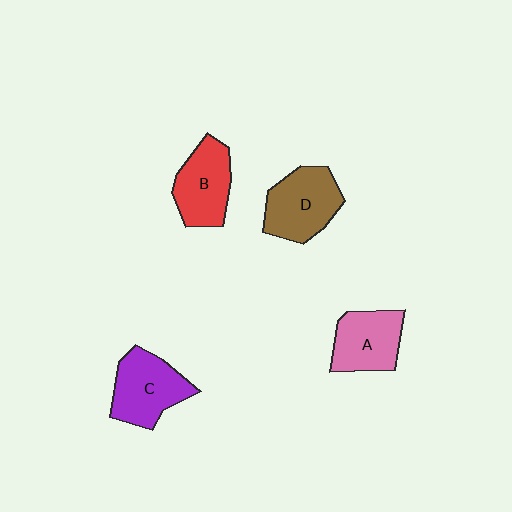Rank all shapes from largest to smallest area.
From largest to smallest: D (brown), C (purple), B (red), A (pink).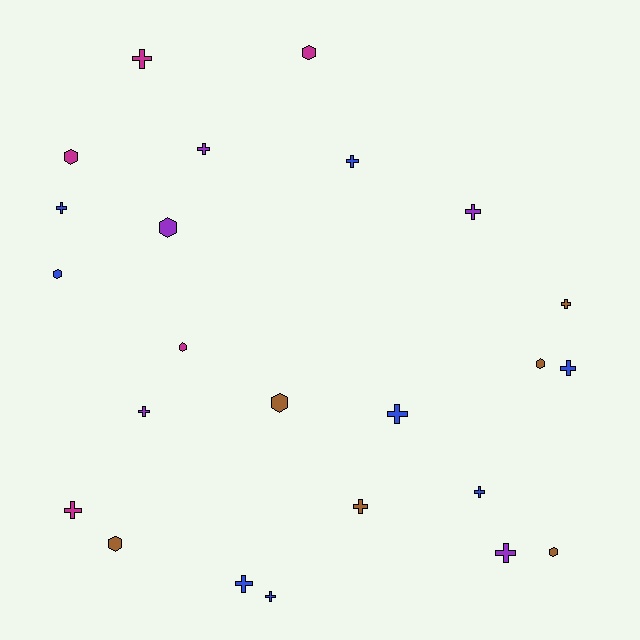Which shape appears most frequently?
Cross, with 15 objects.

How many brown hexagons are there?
There are 4 brown hexagons.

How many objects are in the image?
There are 24 objects.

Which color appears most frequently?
Blue, with 8 objects.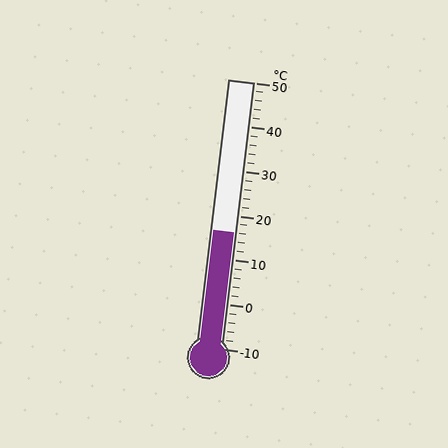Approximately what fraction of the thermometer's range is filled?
The thermometer is filled to approximately 45% of its range.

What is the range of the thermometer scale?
The thermometer scale ranges from -10°C to 50°C.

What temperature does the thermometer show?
The thermometer shows approximately 16°C.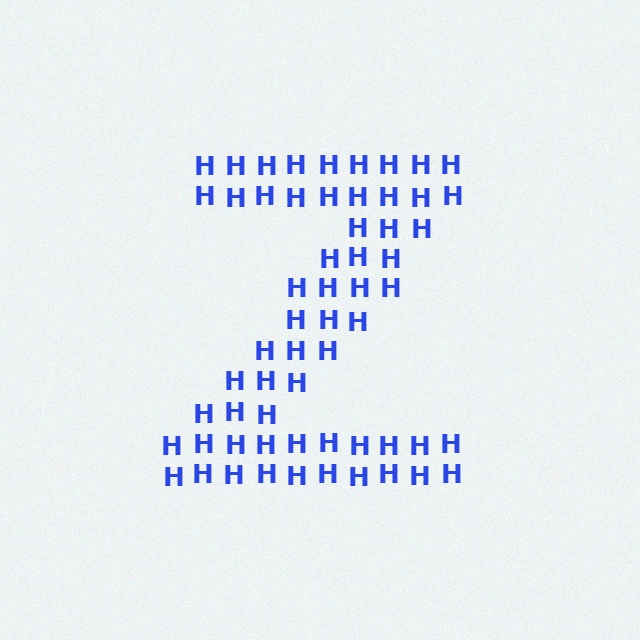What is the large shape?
The large shape is the letter Z.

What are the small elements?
The small elements are letter H's.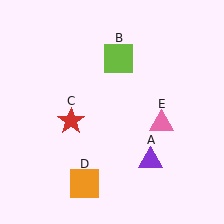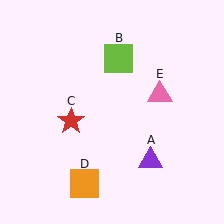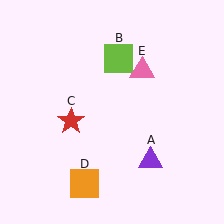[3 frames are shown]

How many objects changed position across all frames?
1 object changed position: pink triangle (object E).